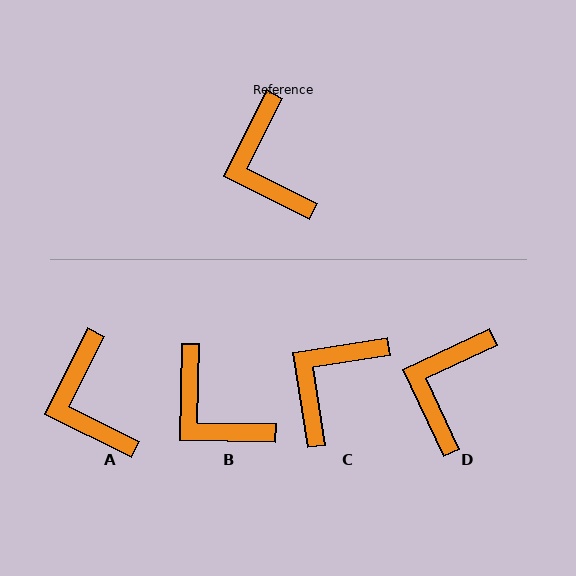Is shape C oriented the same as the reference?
No, it is off by about 54 degrees.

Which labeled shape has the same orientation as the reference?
A.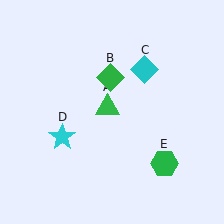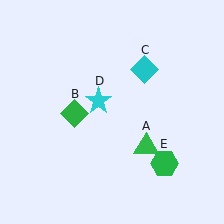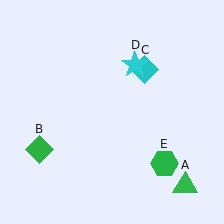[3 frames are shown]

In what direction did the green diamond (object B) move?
The green diamond (object B) moved down and to the left.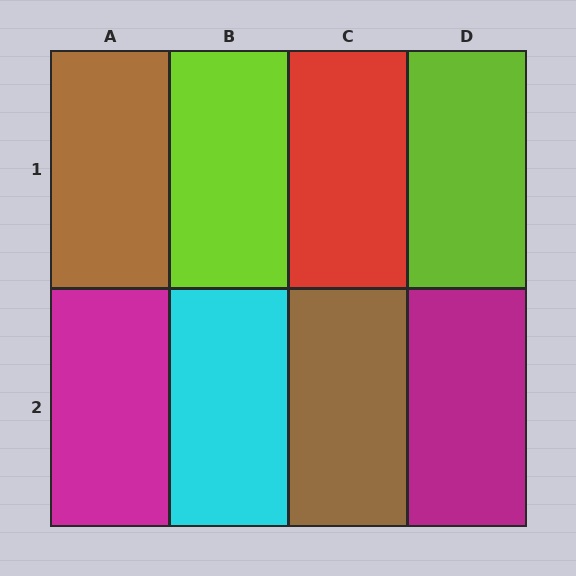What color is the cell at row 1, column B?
Lime.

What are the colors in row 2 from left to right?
Magenta, cyan, brown, magenta.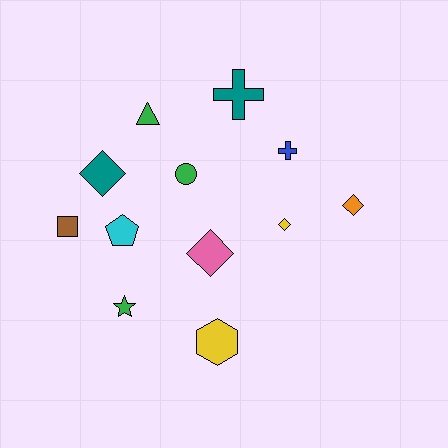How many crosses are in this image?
There are 2 crosses.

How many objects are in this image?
There are 12 objects.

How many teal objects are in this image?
There are 2 teal objects.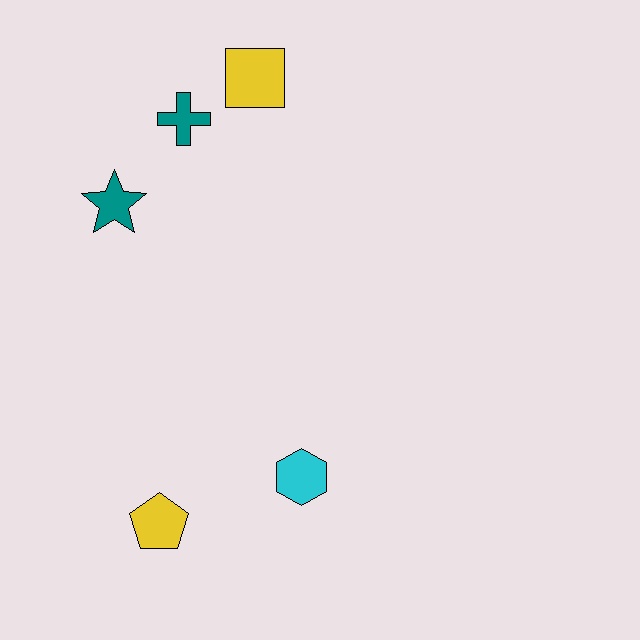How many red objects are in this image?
There are no red objects.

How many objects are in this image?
There are 5 objects.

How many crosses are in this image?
There is 1 cross.